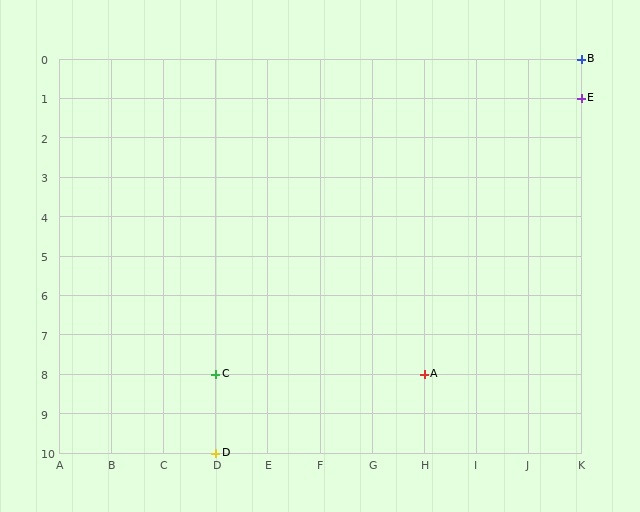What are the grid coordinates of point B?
Point B is at grid coordinates (K, 0).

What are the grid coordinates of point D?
Point D is at grid coordinates (D, 10).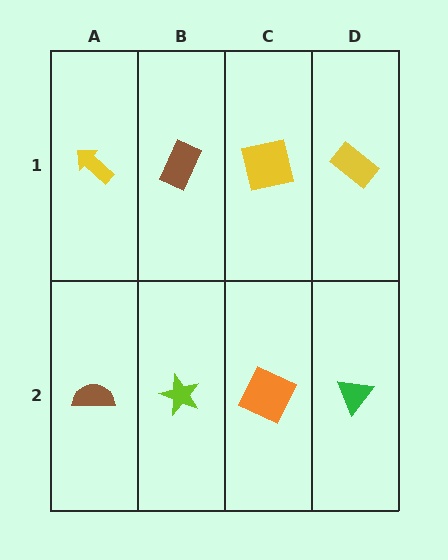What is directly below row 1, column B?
A lime star.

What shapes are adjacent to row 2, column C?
A yellow square (row 1, column C), a lime star (row 2, column B), a green triangle (row 2, column D).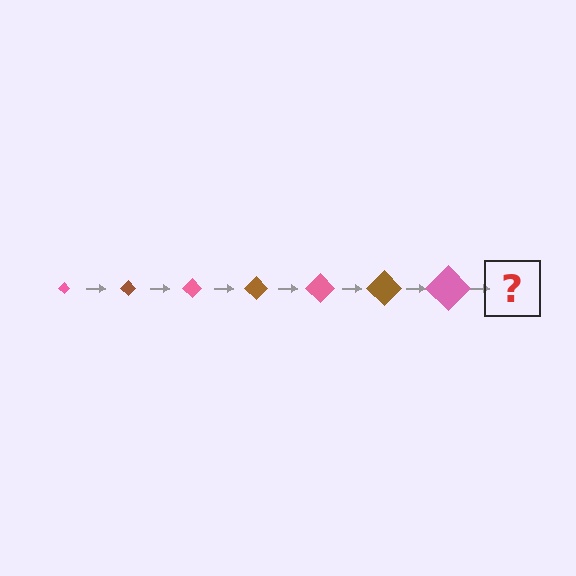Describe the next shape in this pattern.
It should be a brown diamond, larger than the previous one.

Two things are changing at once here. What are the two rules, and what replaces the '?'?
The two rules are that the diamond grows larger each step and the color cycles through pink and brown. The '?' should be a brown diamond, larger than the previous one.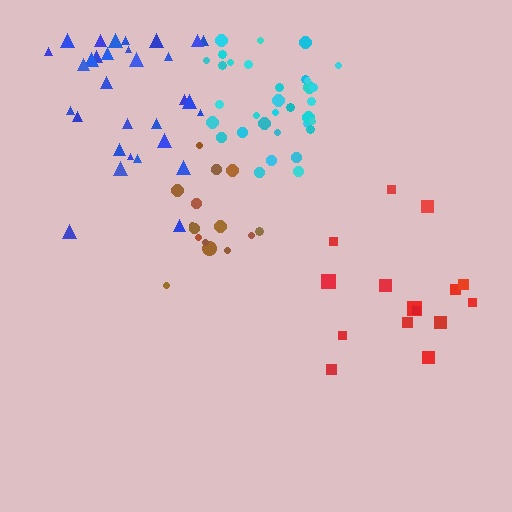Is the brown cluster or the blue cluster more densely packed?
Brown.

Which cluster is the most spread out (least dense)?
Red.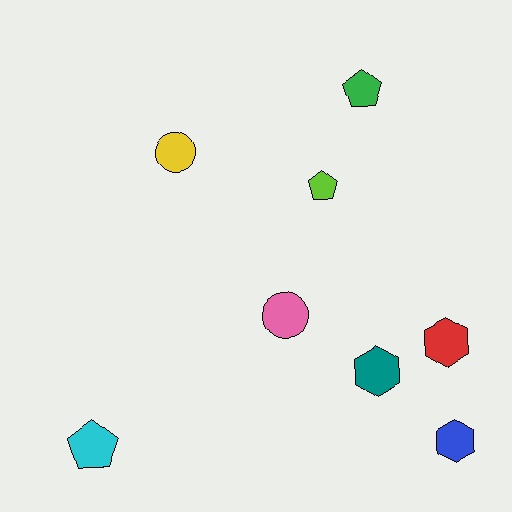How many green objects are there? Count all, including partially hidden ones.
There is 1 green object.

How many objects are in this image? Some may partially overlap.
There are 8 objects.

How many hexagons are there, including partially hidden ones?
There are 3 hexagons.